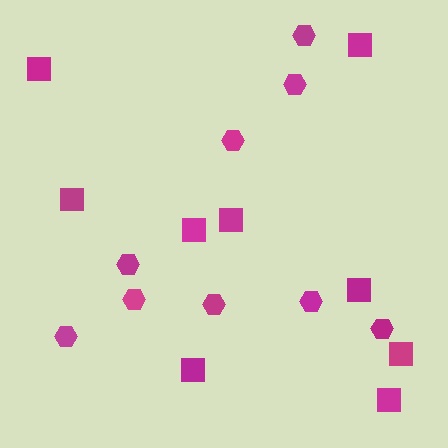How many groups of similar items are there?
There are 2 groups: one group of squares (9) and one group of hexagons (9).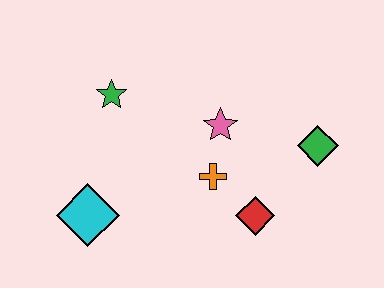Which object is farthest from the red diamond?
The green star is farthest from the red diamond.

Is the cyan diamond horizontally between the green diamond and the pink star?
No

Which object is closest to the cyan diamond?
The green star is closest to the cyan diamond.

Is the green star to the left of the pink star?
Yes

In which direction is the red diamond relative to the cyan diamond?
The red diamond is to the right of the cyan diamond.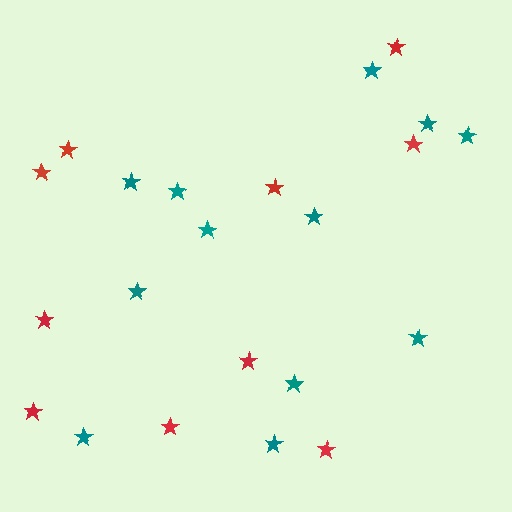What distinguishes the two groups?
There are 2 groups: one group of red stars (10) and one group of teal stars (12).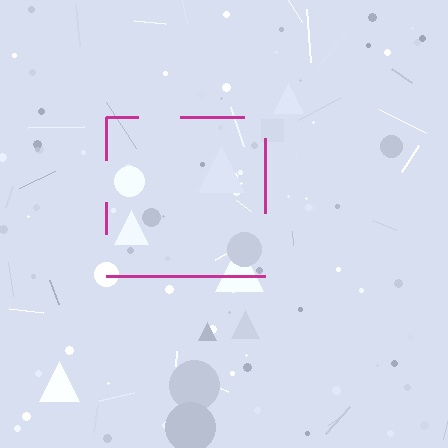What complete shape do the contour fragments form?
The contour fragments form a square.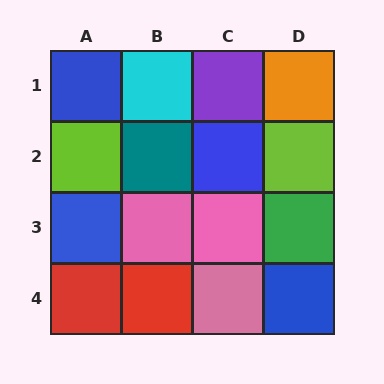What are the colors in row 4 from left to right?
Red, red, pink, blue.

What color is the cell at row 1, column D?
Orange.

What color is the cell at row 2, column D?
Lime.